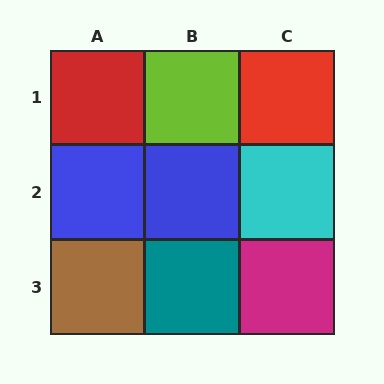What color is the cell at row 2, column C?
Cyan.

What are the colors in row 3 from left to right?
Brown, teal, magenta.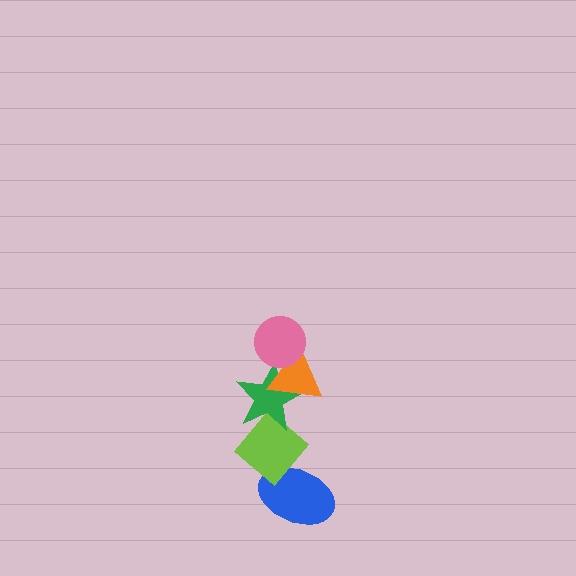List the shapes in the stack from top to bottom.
From top to bottom: the pink circle, the orange triangle, the green star, the lime diamond, the blue ellipse.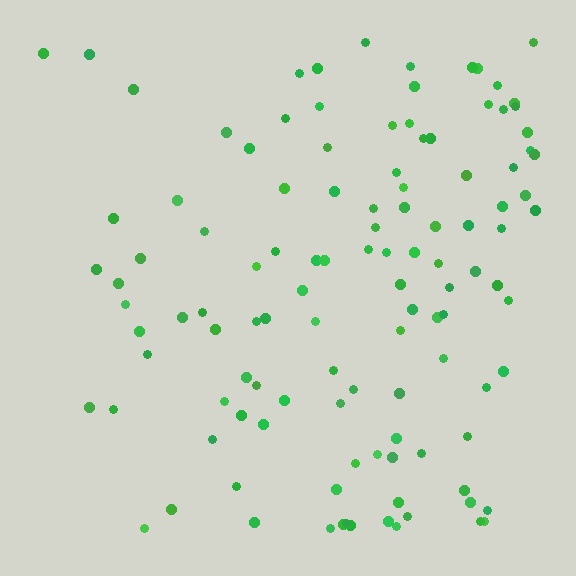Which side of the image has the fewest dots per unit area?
The left.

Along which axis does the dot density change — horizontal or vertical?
Horizontal.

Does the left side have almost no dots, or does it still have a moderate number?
Still a moderate number, just noticeably fewer than the right.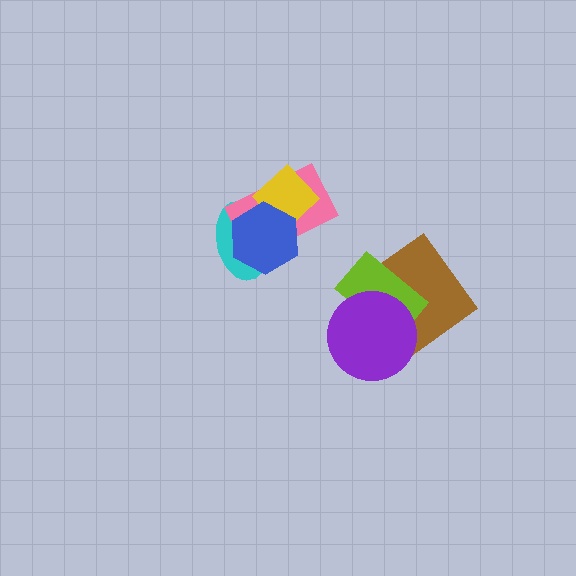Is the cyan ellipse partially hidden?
Yes, it is partially covered by another shape.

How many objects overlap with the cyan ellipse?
3 objects overlap with the cyan ellipse.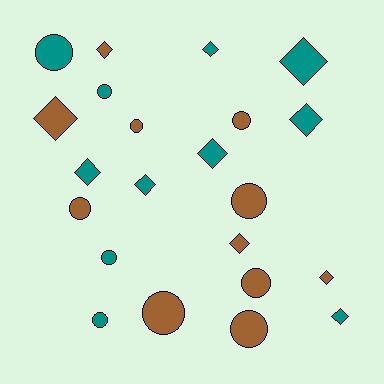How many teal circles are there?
There are 4 teal circles.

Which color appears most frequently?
Brown, with 11 objects.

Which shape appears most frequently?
Circle, with 11 objects.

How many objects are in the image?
There are 22 objects.